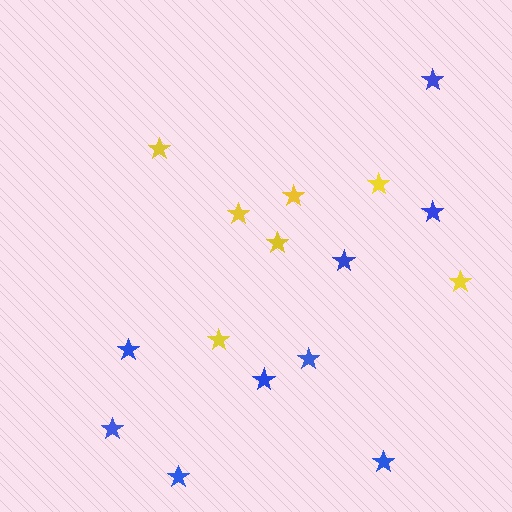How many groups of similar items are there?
There are 2 groups: one group of yellow stars (7) and one group of blue stars (9).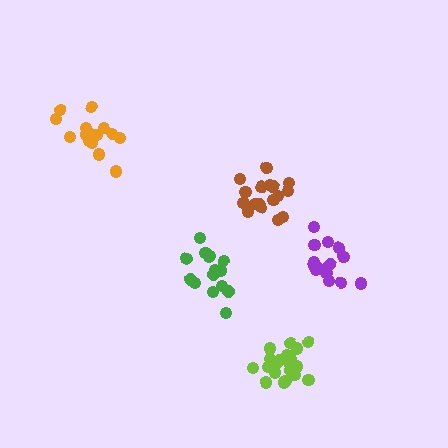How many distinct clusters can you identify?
There are 5 distinct clusters.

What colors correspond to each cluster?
The clusters are colored: green, orange, purple, lime, brown.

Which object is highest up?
The orange cluster is topmost.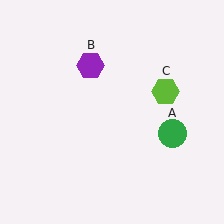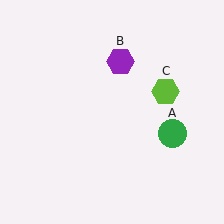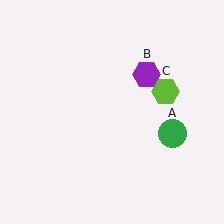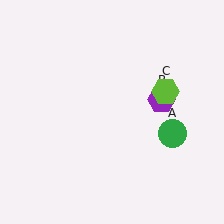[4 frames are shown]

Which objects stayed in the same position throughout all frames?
Green circle (object A) and lime hexagon (object C) remained stationary.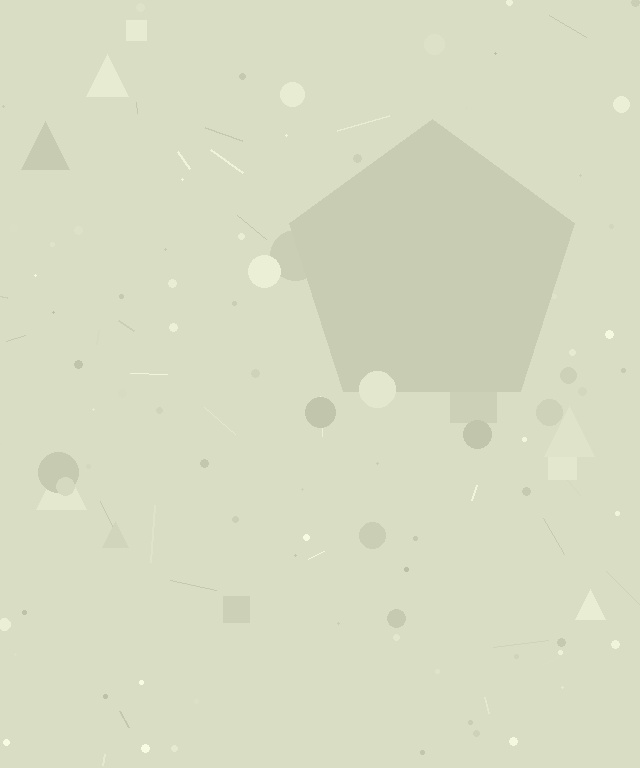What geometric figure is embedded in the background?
A pentagon is embedded in the background.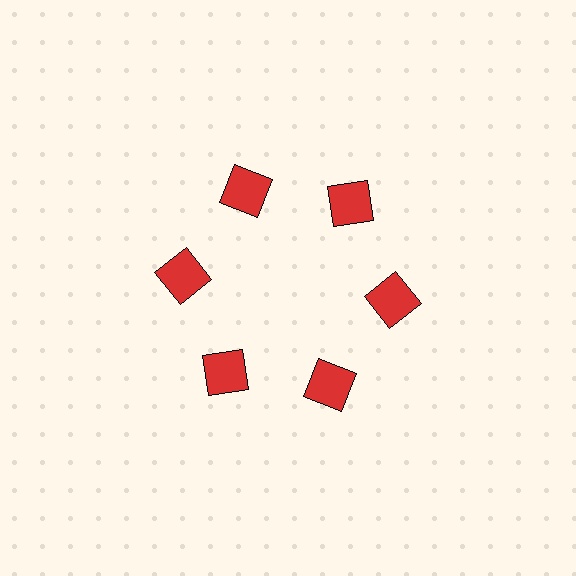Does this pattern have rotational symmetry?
Yes, this pattern has 6-fold rotational symmetry. It looks the same after rotating 60 degrees around the center.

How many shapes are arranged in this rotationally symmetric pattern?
There are 6 shapes, arranged in 6 groups of 1.